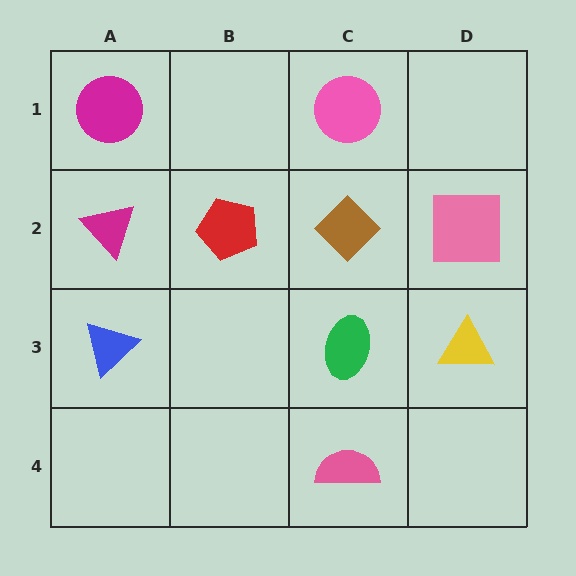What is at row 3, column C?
A green ellipse.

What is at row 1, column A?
A magenta circle.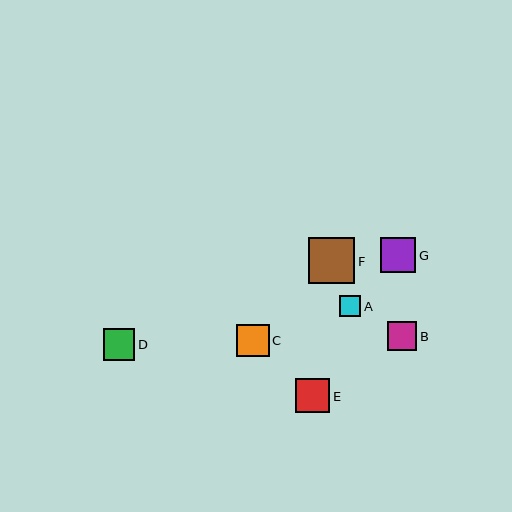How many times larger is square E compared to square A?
Square E is approximately 1.6 times the size of square A.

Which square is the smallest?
Square A is the smallest with a size of approximately 21 pixels.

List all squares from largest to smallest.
From largest to smallest: F, G, E, C, D, B, A.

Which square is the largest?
Square F is the largest with a size of approximately 46 pixels.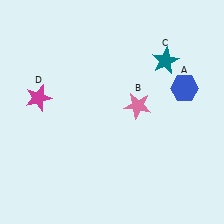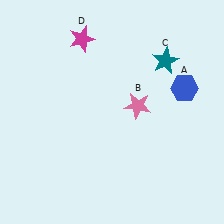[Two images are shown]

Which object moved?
The magenta star (D) moved up.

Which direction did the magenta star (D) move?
The magenta star (D) moved up.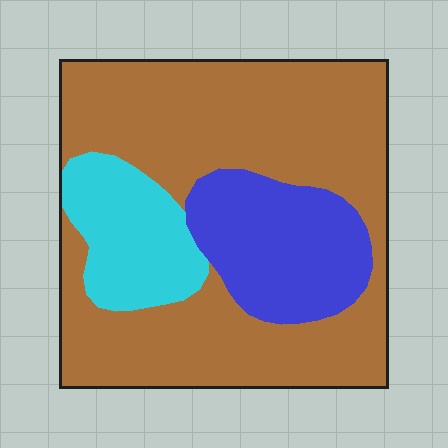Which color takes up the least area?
Cyan, at roughly 15%.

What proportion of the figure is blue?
Blue takes up about one fifth (1/5) of the figure.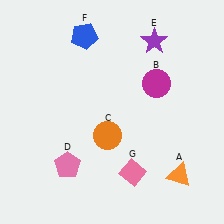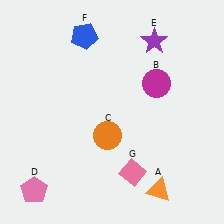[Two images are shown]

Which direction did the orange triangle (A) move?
The orange triangle (A) moved left.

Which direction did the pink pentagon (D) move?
The pink pentagon (D) moved left.